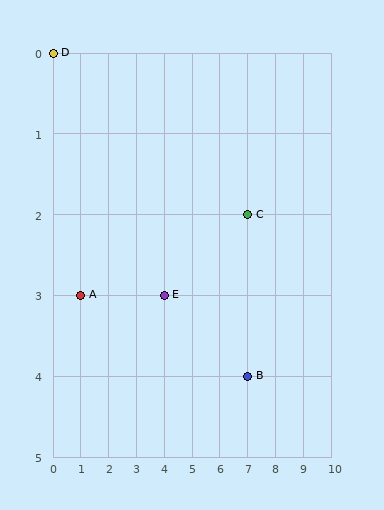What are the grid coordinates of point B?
Point B is at grid coordinates (7, 4).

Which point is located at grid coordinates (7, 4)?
Point B is at (7, 4).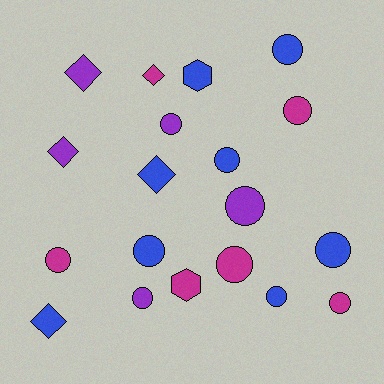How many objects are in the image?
There are 19 objects.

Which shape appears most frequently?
Circle, with 12 objects.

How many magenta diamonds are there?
There is 1 magenta diamond.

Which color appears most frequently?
Blue, with 8 objects.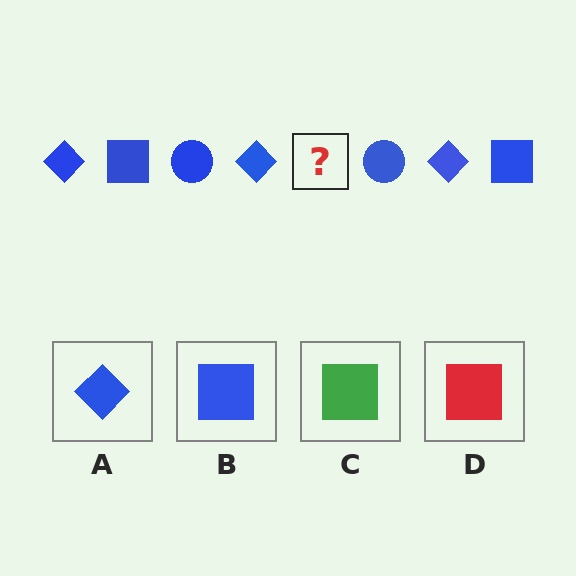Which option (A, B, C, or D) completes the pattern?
B.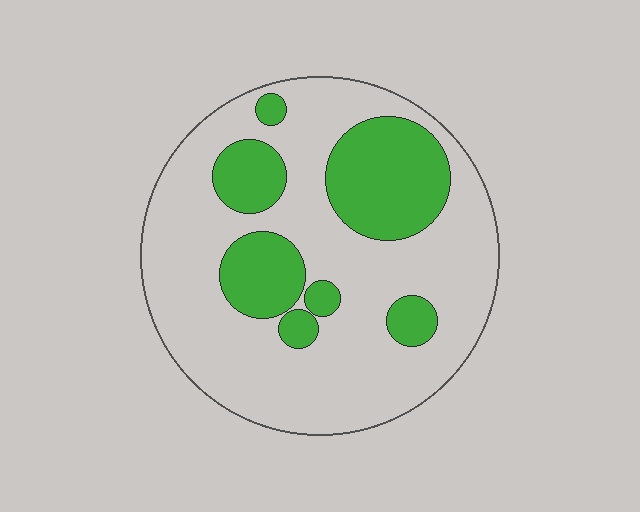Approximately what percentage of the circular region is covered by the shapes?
Approximately 30%.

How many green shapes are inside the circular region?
7.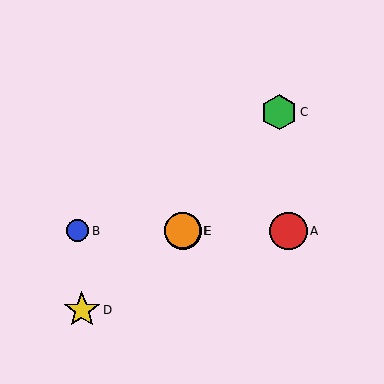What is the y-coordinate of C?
Object C is at y≈112.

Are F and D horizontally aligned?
No, F is at y≈231 and D is at y≈310.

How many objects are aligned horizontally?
4 objects (A, B, E, F) are aligned horizontally.